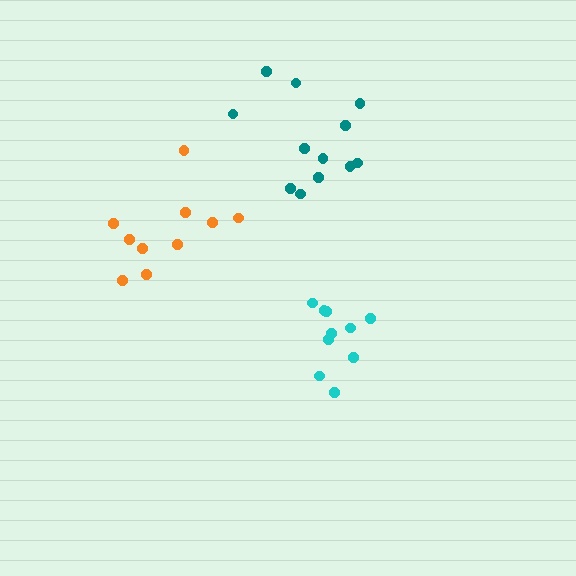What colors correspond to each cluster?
The clusters are colored: teal, orange, cyan.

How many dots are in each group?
Group 1: 12 dots, Group 2: 10 dots, Group 3: 10 dots (32 total).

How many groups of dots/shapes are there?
There are 3 groups.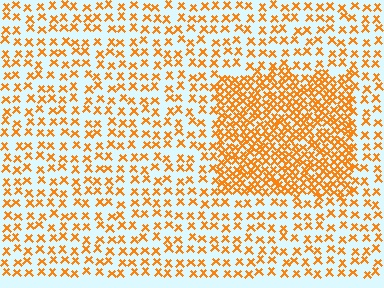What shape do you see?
I see a rectangle.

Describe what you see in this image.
The image contains small orange elements arranged at two different densities. A rectangle-shaped region is visible where the elements are more densely packed than the surrounding area.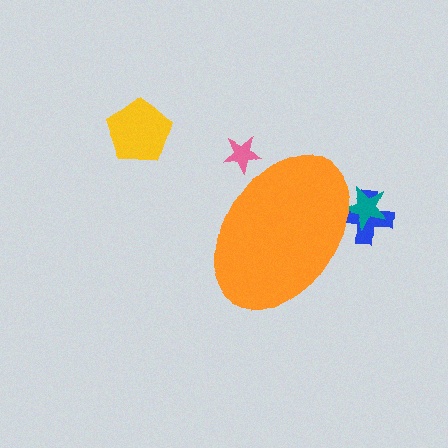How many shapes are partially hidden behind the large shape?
3 shapes are partially hidden.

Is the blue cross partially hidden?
Yes, the blue cross is partially hidden behind the orange ellipse.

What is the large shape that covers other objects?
An orange ellipse.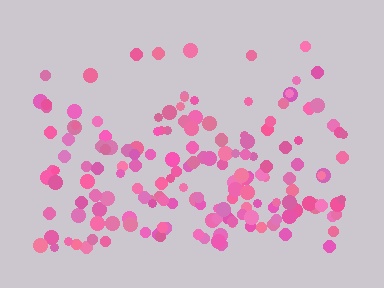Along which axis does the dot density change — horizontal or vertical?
Vertical.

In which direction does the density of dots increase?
From top to bottom, with the bottom side densest.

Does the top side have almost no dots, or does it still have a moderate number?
Still a moderate number, just noticeably fewer than the bottom.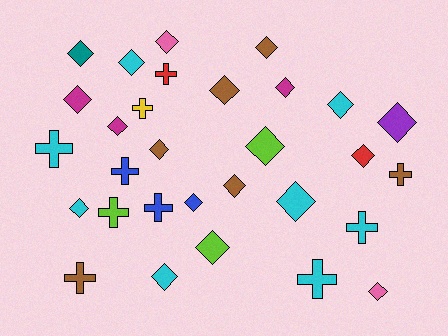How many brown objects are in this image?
There are 6 brown objects.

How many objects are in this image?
There are 30 objects.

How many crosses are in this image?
There are 10 crosses.